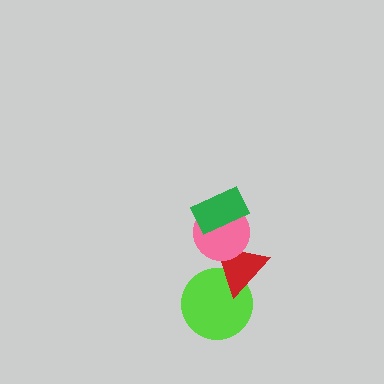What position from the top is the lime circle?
The lime circle is 4th from the top.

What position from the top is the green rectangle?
The green rectangle is 1st from the top.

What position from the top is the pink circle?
The pink circle is 2nd from the top.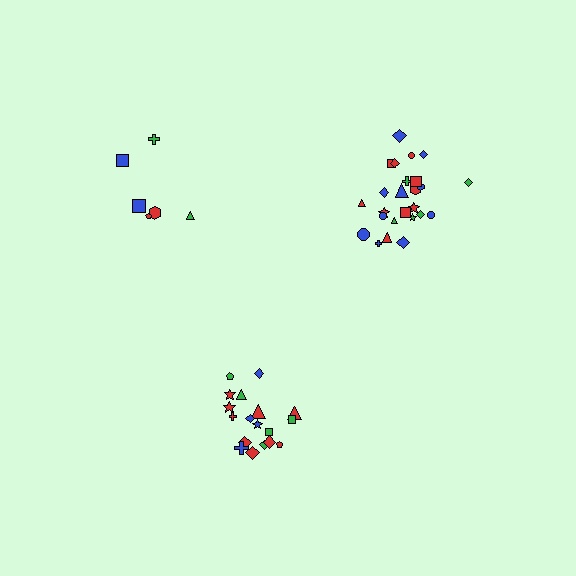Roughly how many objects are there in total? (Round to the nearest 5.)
Roughly 50 objects in total.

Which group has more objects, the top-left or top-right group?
The top-right group.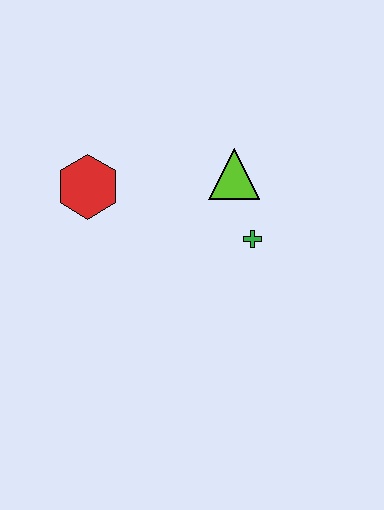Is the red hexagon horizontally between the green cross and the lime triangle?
No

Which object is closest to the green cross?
The lime triangle is closest to the green cross.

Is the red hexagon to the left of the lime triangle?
Yes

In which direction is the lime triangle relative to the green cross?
The lime triangle is above the green cross.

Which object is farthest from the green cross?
The red hexagon is farthest from the green cross.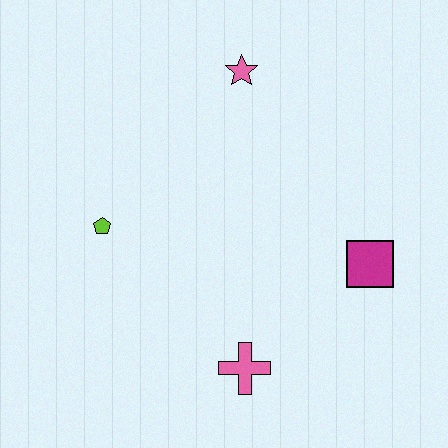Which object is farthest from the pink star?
The pink cross is farthest from the pink star.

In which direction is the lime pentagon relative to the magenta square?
The lime pentagon is to the left of the magenta square.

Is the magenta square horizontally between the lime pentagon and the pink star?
No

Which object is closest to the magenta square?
The pink cross is closest to the magenta square.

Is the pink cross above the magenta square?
No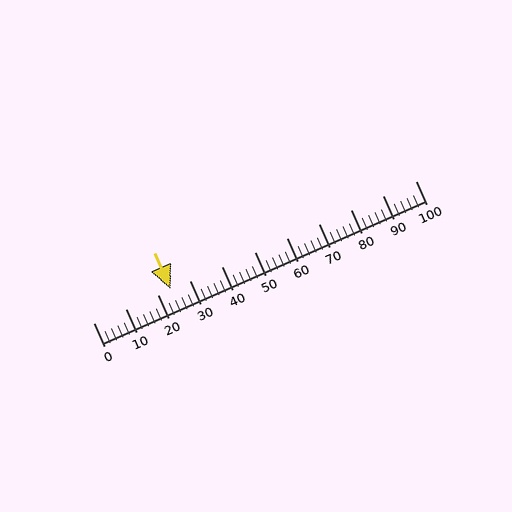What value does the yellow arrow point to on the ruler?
The yellow arrow points to approximately 24.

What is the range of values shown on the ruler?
The ruler shows values from 0 to 100.